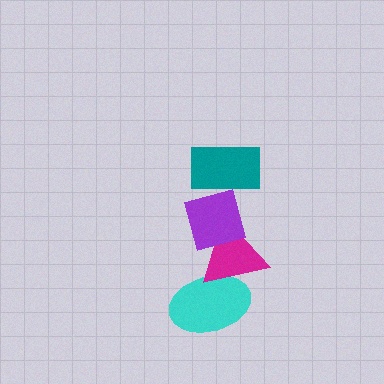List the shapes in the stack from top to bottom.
From top to bottom: the teal rectangle, the purple diamond, the magenta triangle, the cyan ellipse.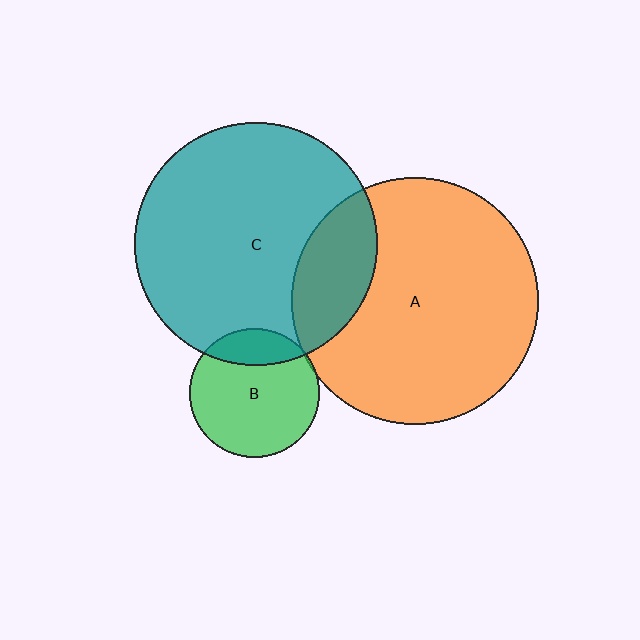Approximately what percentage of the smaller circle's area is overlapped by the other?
Approximately 5%.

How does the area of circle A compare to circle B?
Approximately 3.6 times.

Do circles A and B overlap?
Yes.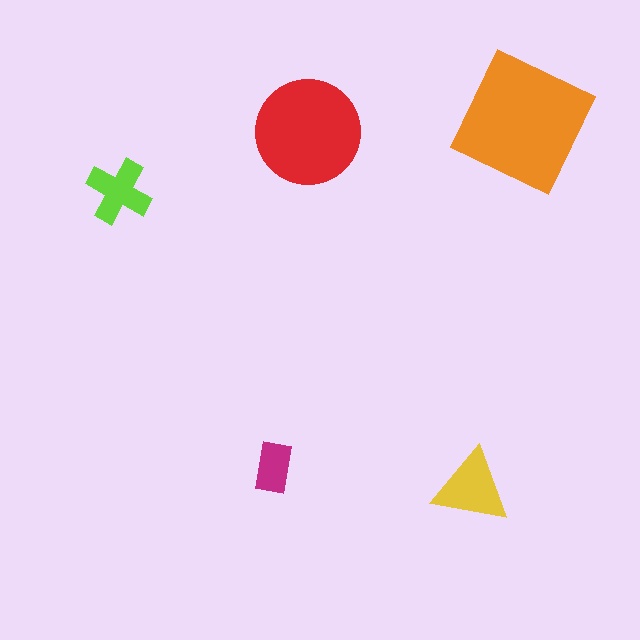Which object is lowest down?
The yellow triangle is bottommost.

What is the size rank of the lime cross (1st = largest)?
4th.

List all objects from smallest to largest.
The magenta rectangle, the lime cross, the yellow triangle, the red circle, the orange square.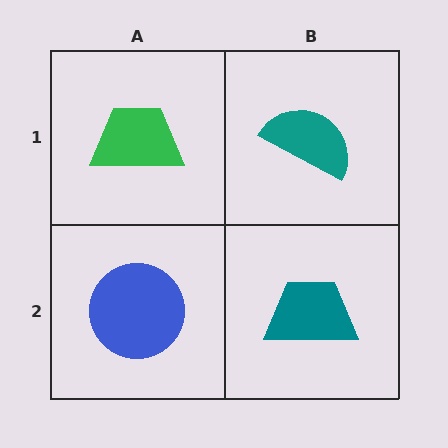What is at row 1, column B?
A teal semicircle.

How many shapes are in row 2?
2 shapes.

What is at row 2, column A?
A blue circle.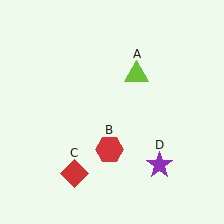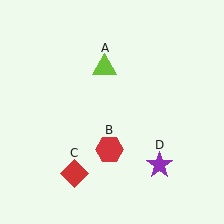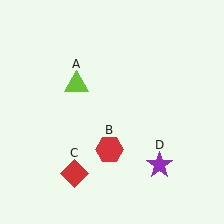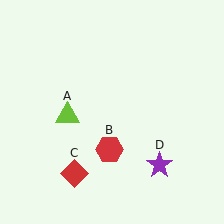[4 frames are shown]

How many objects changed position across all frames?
1 object changed position: lime triangle (object A).